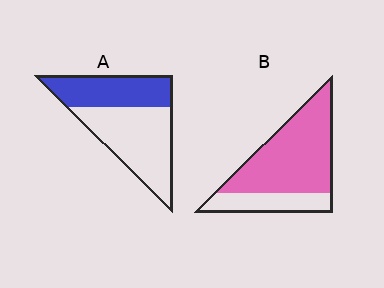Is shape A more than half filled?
No.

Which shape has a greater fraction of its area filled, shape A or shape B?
Shape B.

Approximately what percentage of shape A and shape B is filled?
A is approximately 40% and B is approximately 75%.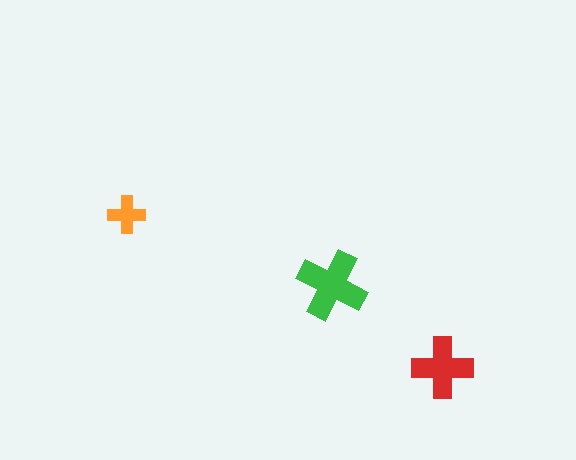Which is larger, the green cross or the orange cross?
The green one.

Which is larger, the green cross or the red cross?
The green one.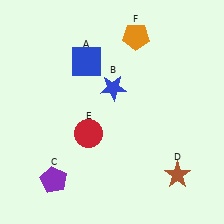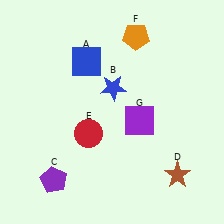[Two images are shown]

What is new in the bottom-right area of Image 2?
A purple square (G) was added in the bottom-right area of Image 2.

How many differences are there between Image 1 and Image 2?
There is 1 difference between the two images.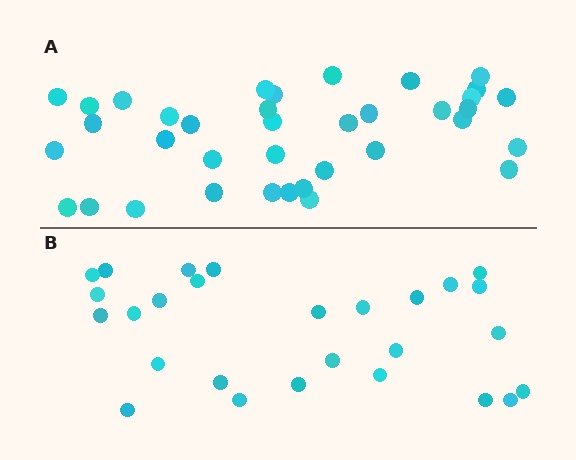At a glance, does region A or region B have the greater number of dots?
Region A (the top region) has more dots.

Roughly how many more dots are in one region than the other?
Region A has roughly 10 or so more dots than region B.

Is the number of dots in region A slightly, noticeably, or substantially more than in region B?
Region A has noticeably more, but not dramatically so. The ratio is roughly 1.4 to 1.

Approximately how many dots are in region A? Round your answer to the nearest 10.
About 40 dots. (The exact count is 37, which rounds to 40.)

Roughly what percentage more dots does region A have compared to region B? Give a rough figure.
About 35% more.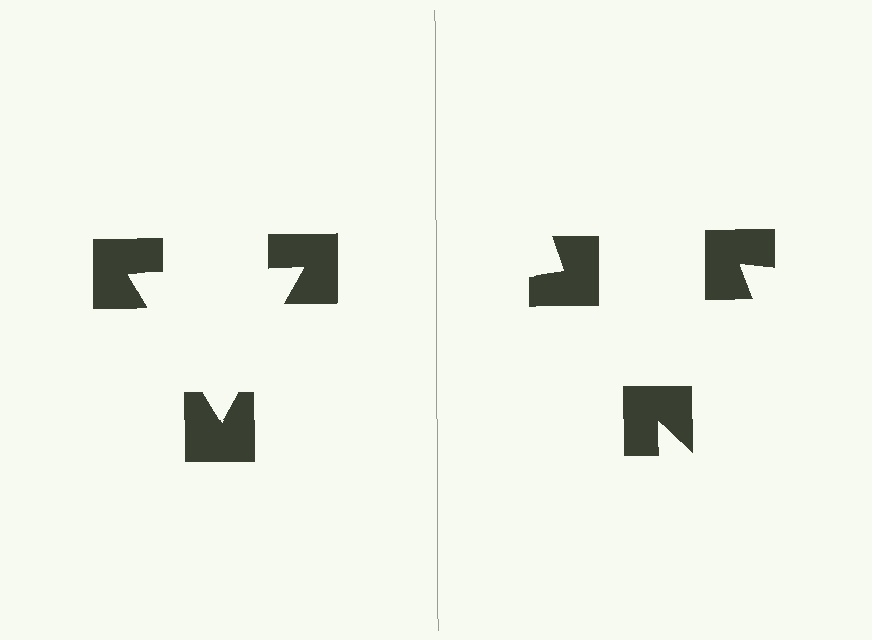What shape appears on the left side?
An illusory triangle.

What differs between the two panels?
The notched squares are positioned identically on both sides; only the wedge orientations differ. On the left they align to a triangle; on the right they are misaligned.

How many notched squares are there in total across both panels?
6 — 3 on each side.